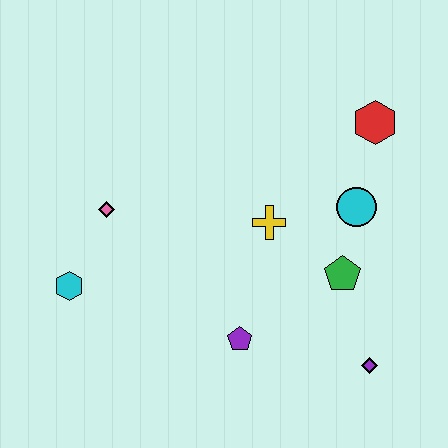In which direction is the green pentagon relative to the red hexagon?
The green pentagon is below the red hexagon.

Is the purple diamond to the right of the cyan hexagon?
Yes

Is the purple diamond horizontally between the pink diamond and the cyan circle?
No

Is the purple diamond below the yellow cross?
Yes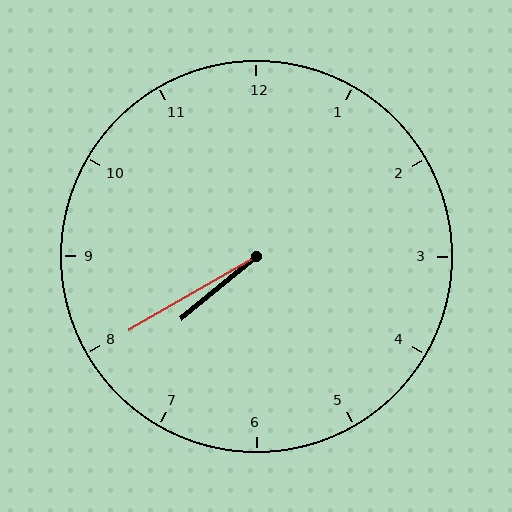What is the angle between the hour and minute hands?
Approximately 10 degrees.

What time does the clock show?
7:40.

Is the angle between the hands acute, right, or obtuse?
It is acute.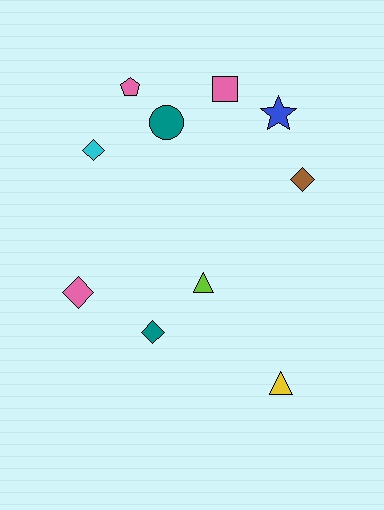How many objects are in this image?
There are 10 objects.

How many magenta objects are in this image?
There are no magenta objects.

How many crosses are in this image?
There are no crosses.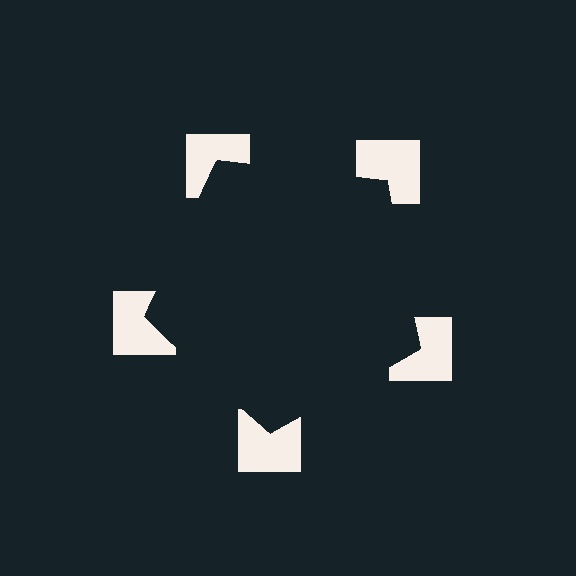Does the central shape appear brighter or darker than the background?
It typically appears slightly darker than the background, even though no actual brightness change is drawn.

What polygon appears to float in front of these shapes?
An illusory pentagon — its edges are inferred from the aligned wedge cuts in the notched squares, not physically drawn.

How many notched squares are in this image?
There are 5 — one at each vertex of the illusory pentagon.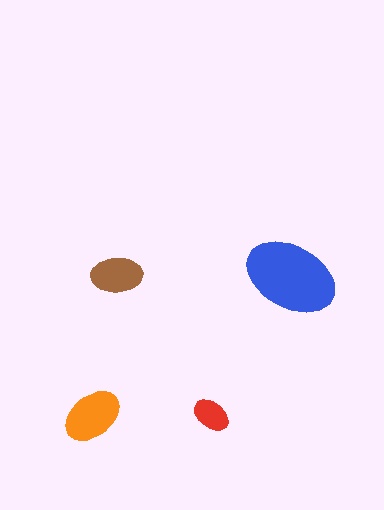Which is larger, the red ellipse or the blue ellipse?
The blue one.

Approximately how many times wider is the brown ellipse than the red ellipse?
About 1.5 times wider.